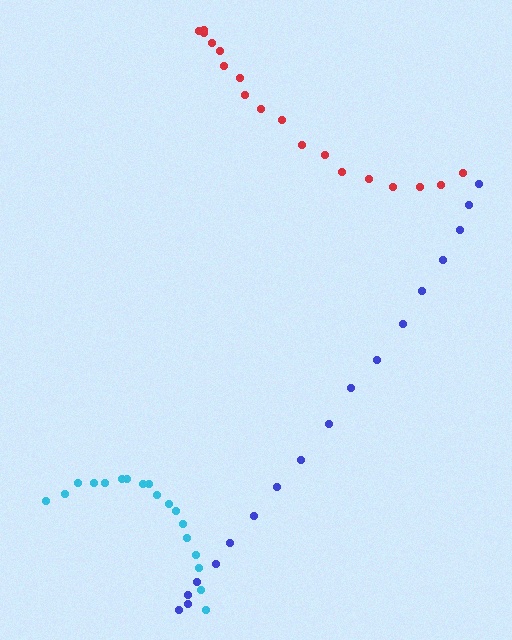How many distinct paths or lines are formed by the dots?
There are 3 distinct paths.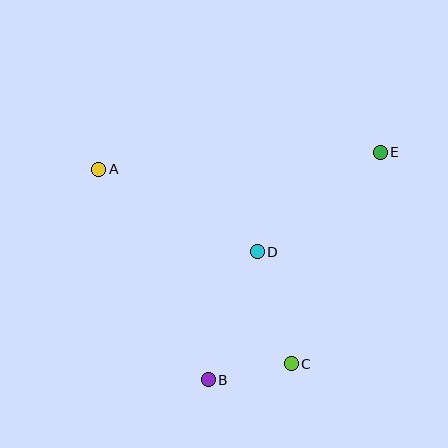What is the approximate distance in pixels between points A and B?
The distance between A and B is approximately 237 pixels.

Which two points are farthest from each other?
Points B and E are farthest from each other.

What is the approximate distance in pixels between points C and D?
The distance between C and D is approximately 117 pixels.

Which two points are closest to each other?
Points B and C are closest to each other.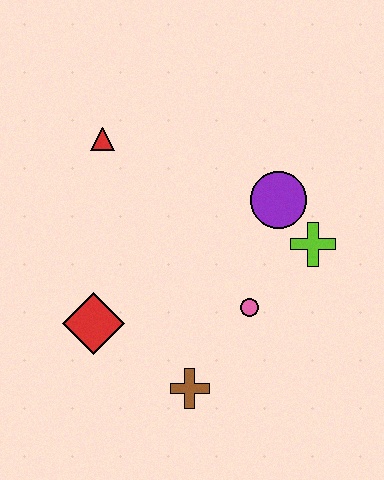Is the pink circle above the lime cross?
No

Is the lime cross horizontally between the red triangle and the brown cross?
No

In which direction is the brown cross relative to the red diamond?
The brown cross is to the right of the red diamond.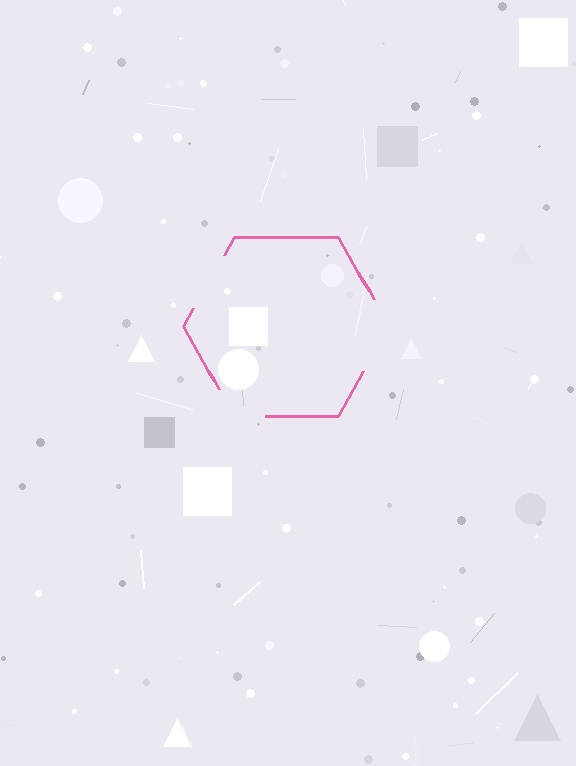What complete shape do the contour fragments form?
The contour fragments form a hexagon.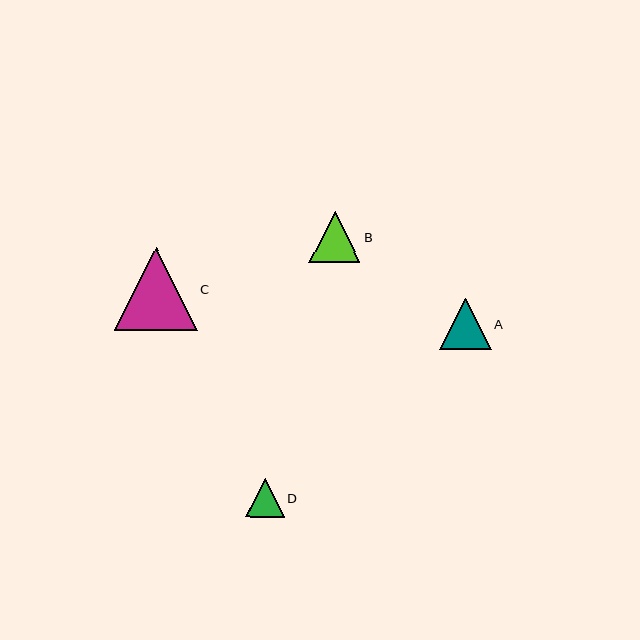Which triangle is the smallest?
Triangle D is the smallest with a size of approximately 39 pixels.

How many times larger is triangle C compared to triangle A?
Triangle C is approximately 1.6 times the size of triangle A.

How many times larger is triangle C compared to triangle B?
Triangle C is approximately 1.6 times the size of triangle B.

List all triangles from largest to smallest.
From largest to smallest: C, A, B, D.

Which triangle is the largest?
Triangle C is the largest with a size of approximately 83 pixels.